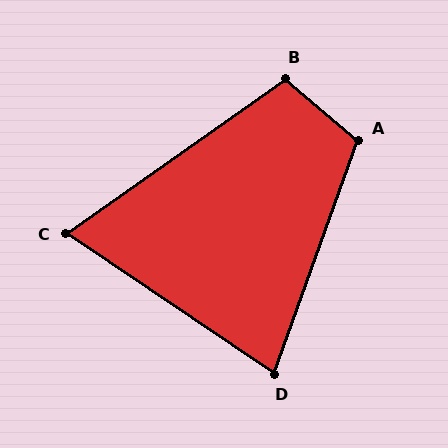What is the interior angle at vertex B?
Approximately 104 degrees (obtuse).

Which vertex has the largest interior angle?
A, at approximately 111 degrees.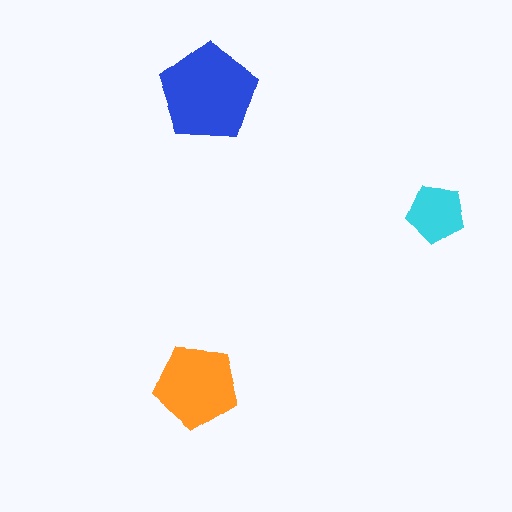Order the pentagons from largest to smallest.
the blue one, the orange one, the cyan one.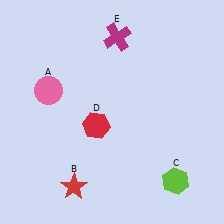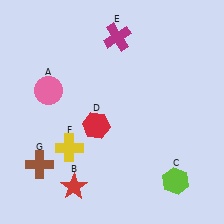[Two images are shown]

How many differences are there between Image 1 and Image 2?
There are 2 differences between the two images.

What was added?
A yellow cross (F), a brown cross (G) were added in Image 2.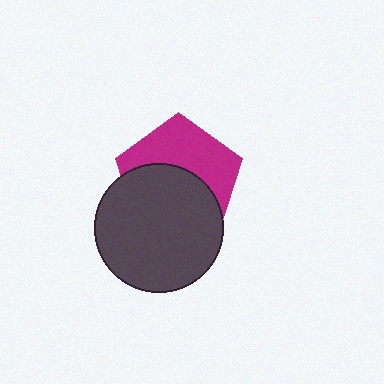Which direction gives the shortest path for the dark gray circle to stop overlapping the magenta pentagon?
Moving down gives the shortest separation.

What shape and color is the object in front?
The object in front is a dark gray circle.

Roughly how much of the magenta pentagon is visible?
About half of it is visible (roughly 47%).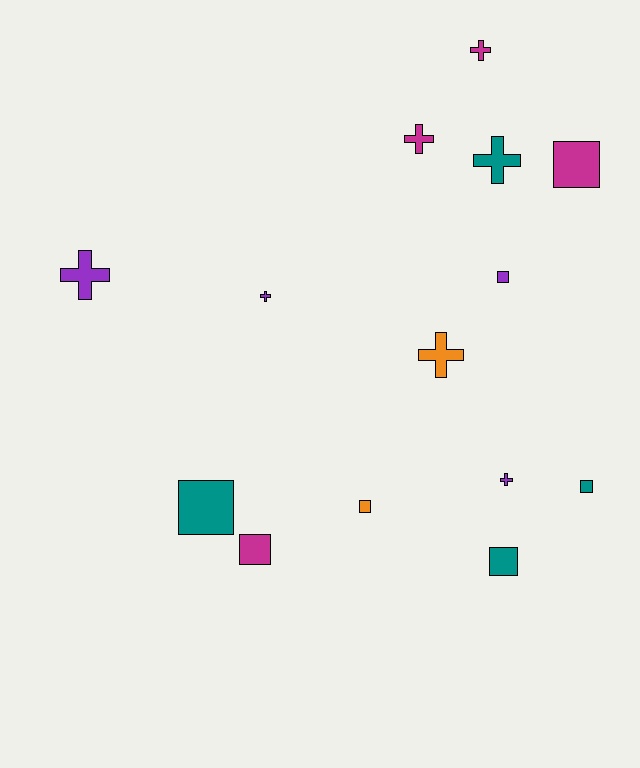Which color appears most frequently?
Purple, with 4 objects.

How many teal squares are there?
There are 3 teal squares.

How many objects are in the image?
There are 14 objects.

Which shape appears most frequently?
Cross, with 7 objects.